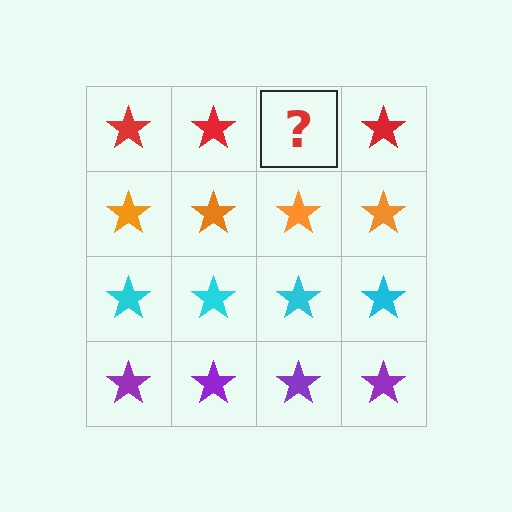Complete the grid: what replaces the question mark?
The question mark should be replaced with a red star.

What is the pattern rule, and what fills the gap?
The rule is that each row has a consistent color. The gap should be filled with a red star.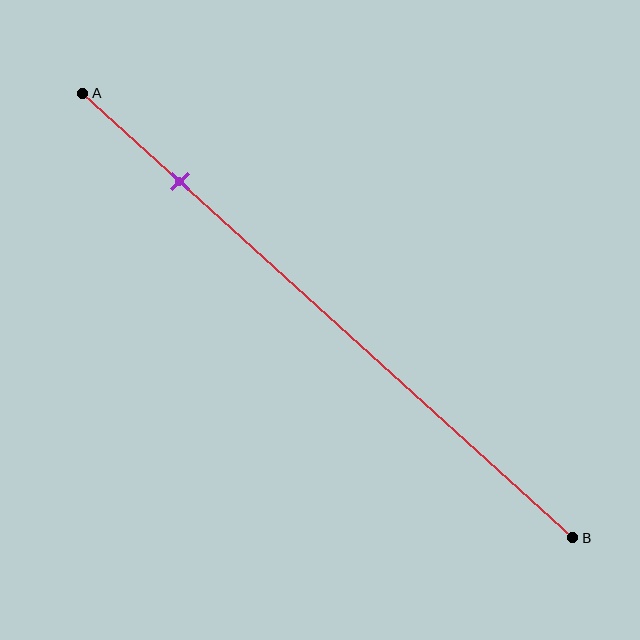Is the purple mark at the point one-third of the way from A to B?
No, the mark is at about 20% from A, not at the 33% one-third point.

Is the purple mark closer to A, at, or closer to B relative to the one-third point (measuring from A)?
The purple mark is closer to point A than the one-third point of segment AB.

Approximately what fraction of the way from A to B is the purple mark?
The purple mark is approximately 20% of the way from A to B.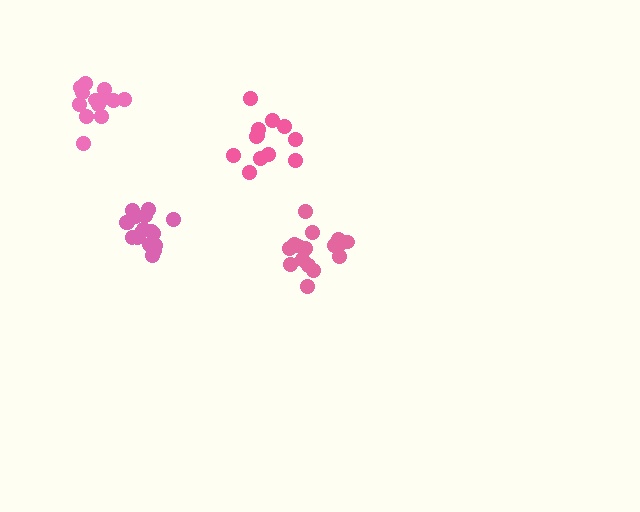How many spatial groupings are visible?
There are 4 spatial groupings.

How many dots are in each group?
Group 1: 13 dots, Group 2: 17 dots, Group 3: 16 dots, Group 4: 12 dots (58 total).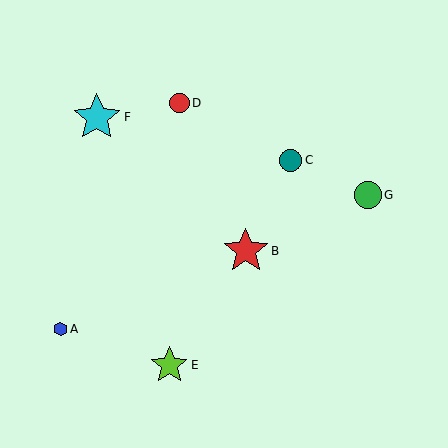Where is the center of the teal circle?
The center of the teal circle is at (291, 160).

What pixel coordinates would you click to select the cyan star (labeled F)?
Click at (97, 117) to select the cyan star F.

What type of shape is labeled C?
Shape C is a teal circle.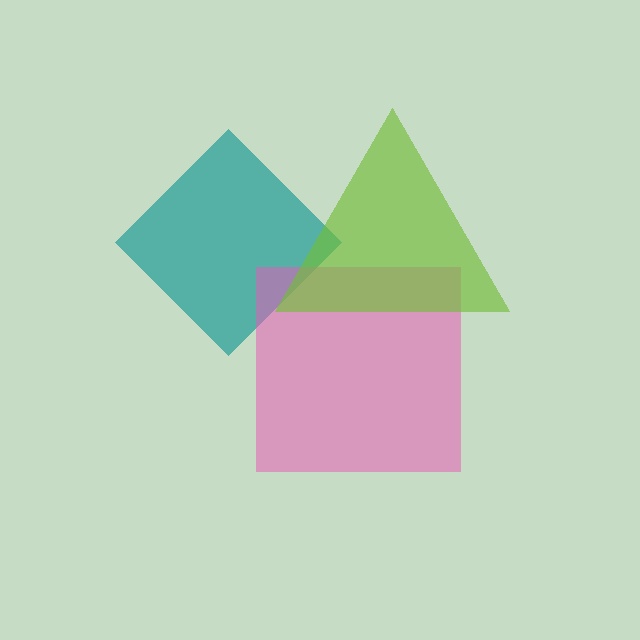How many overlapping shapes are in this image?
There are 3 overlapping shapes in the image.